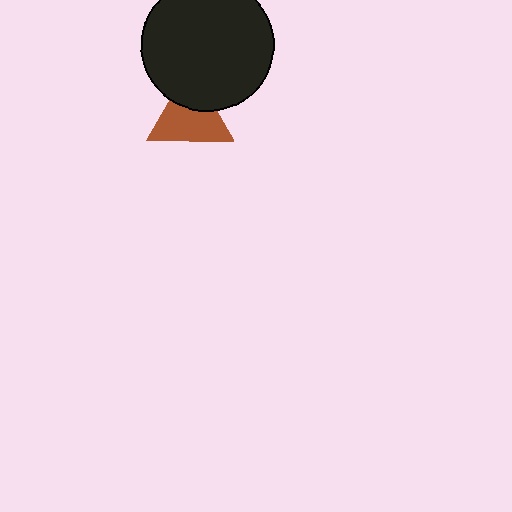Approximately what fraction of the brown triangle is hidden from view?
Roughly 32% of the brown triangle is hidden behind the black circle.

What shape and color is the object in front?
The object in front is a black circle.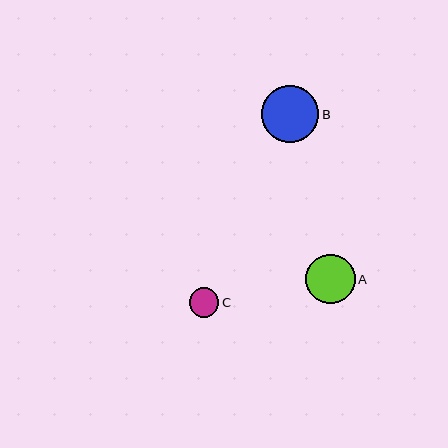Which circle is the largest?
Circle B is the largest with a size of approximately 57 pixels.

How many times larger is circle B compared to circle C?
Circle B is approximately 1.9 times the size of circle C.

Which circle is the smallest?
Circle C is the smallest with a size of approximately 30 pixels.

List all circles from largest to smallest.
From largest to smallest: B, A, C.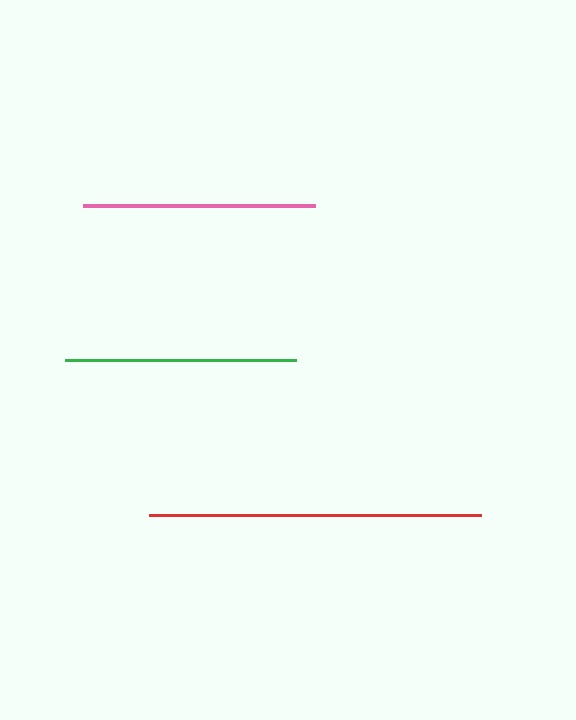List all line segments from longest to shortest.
From longest to shortest: red, pink, green.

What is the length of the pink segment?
The pink segment is approximately 232 pixels long.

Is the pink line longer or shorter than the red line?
The red line is longer than the pink line.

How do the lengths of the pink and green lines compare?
The pink and green lines are approximately the same length.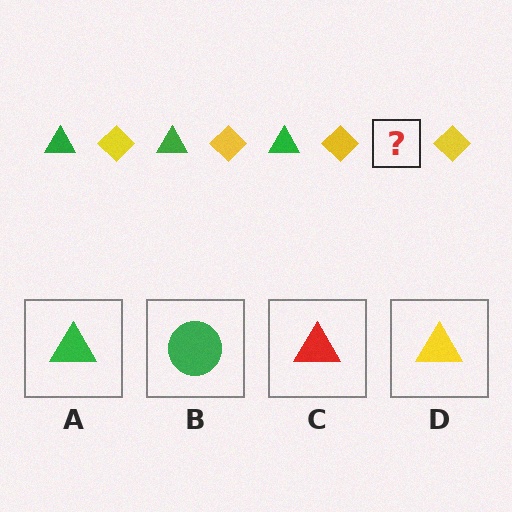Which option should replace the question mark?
Option A.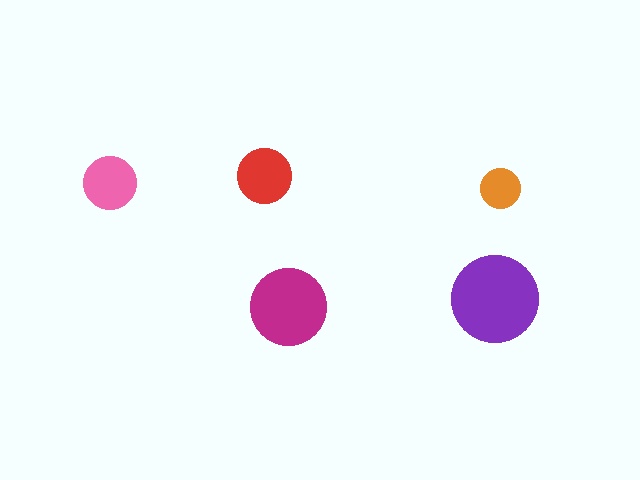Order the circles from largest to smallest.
the purple one, the magenta one, the red one, the pink one, the orange one.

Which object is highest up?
The red circle is topmost.